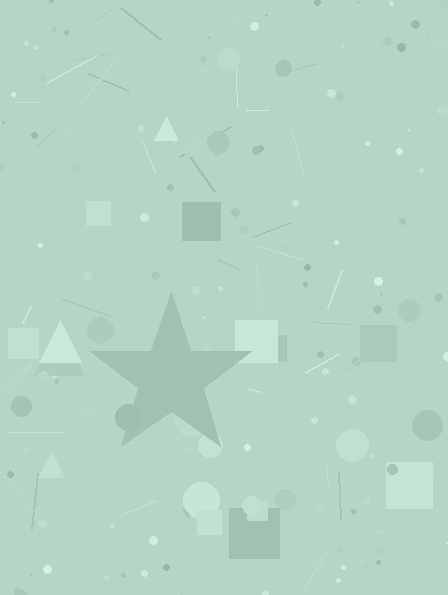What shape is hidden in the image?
A star is hidden in the image.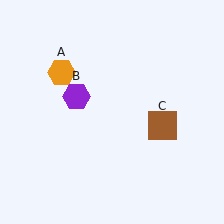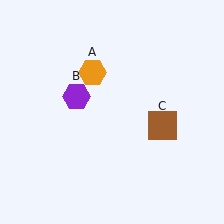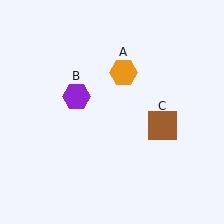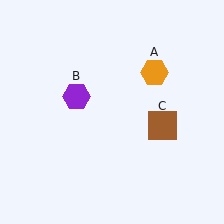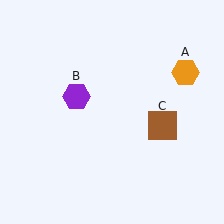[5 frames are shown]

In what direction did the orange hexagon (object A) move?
The orange hexagon (object A) moved right.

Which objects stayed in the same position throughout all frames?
Purple hexagon (object B) and brown square (object C) remained stationary.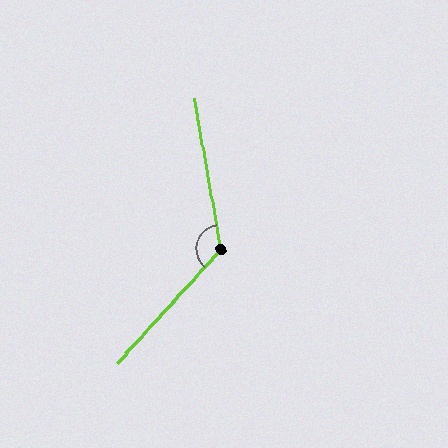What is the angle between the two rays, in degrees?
Approximately 128 degrees.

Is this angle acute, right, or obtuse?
It is obtuse.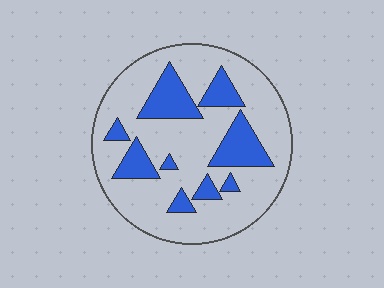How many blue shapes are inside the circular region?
9.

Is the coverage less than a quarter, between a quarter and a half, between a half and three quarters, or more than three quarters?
Less than a quarter.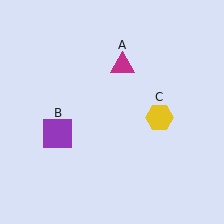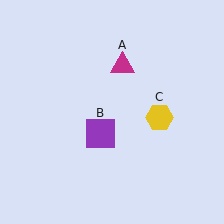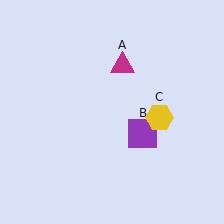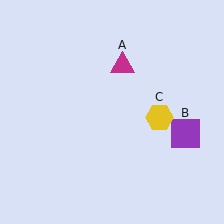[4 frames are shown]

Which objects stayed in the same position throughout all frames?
Magenta triangle (object A) and yellow hexagon (object C) remained stationary.